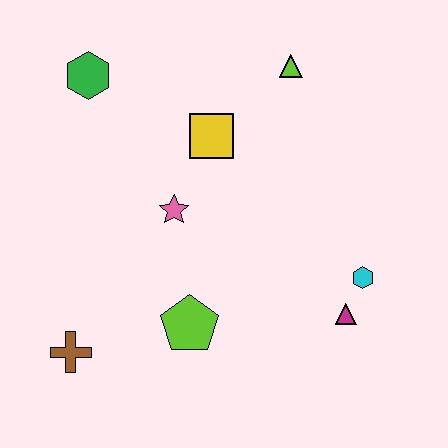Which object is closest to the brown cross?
The lime pentagon is closest to the brown cross.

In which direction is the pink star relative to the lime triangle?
The pink star is below the lime triangle.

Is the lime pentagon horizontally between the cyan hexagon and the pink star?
Yes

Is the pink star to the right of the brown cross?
Yes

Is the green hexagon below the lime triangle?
Yes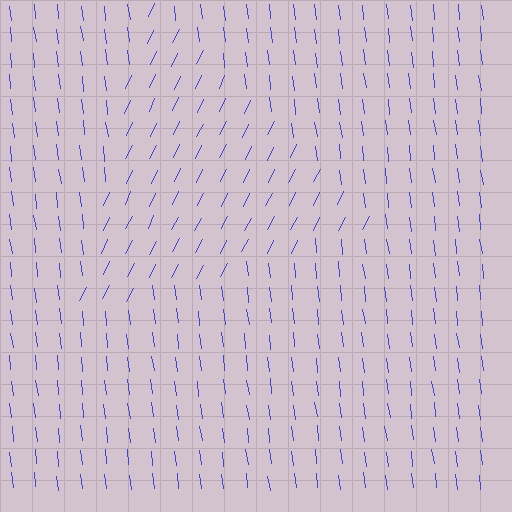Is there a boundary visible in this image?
Yes, there is a texture boundary formed by a change in line orientation.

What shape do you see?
I see a triangle.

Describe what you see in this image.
The image is filled with small blue line segments. A triangle region in the image has lines oriented differently from the surrounding lines, creating a visible texture boundary.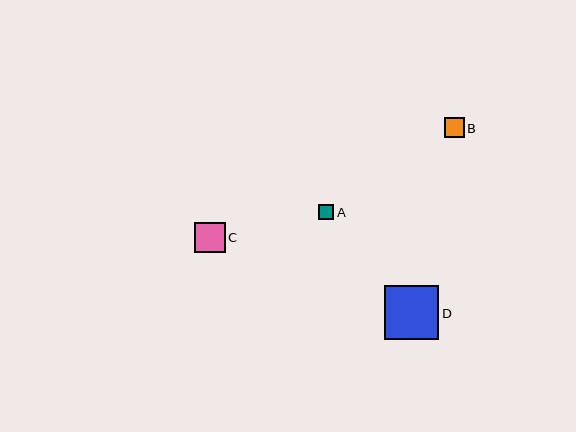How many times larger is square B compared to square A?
Square B is approximately 1.3 times the size of square A.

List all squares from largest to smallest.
From largest to smallest: D, C, B, A.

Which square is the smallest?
Square A is the smallest with a size of approximately 15 pixels.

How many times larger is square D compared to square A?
Square D is approximately 3.6 times the size of square A.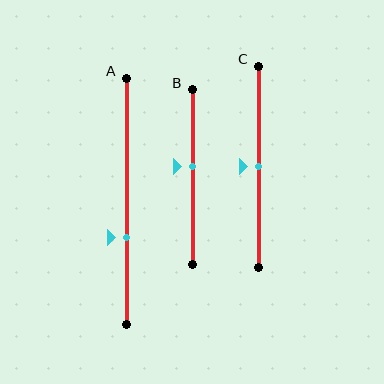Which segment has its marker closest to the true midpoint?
Segment C has its marker closest to the true midpoint.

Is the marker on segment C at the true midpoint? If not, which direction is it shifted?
Yes, the marker on segment C is at the true midpoint.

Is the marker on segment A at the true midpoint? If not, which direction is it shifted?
No, the marker on segment A is shifted downward by about 15% of the segment length.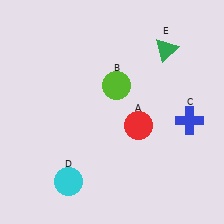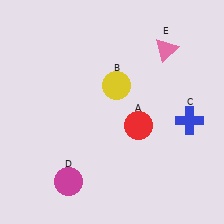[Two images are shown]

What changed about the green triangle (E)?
In Image 1, E is green. In Image 2, it changed to pink.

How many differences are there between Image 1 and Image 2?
There are 3 differences between the two images.